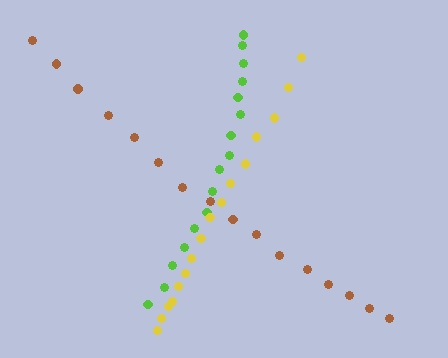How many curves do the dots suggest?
There are 3 distinct paths.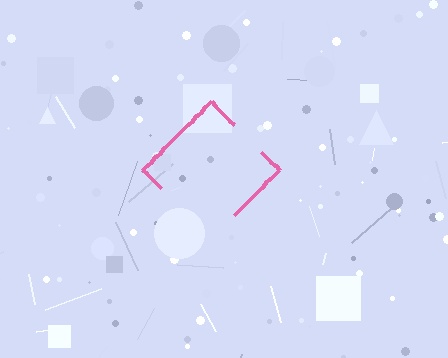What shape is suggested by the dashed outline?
The dashed outline suggests a diamond.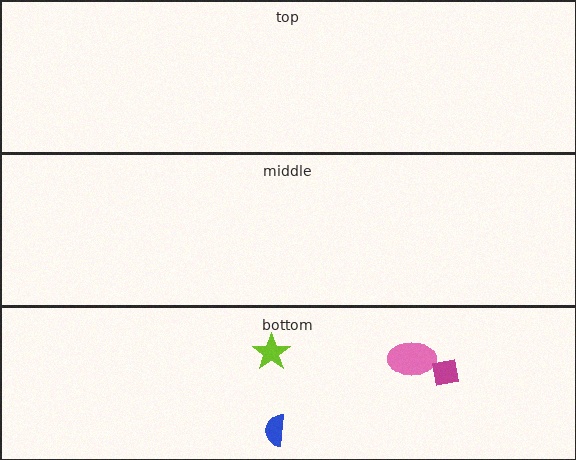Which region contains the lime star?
The bottom region.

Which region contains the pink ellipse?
The bottom region.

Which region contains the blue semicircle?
The bottom region.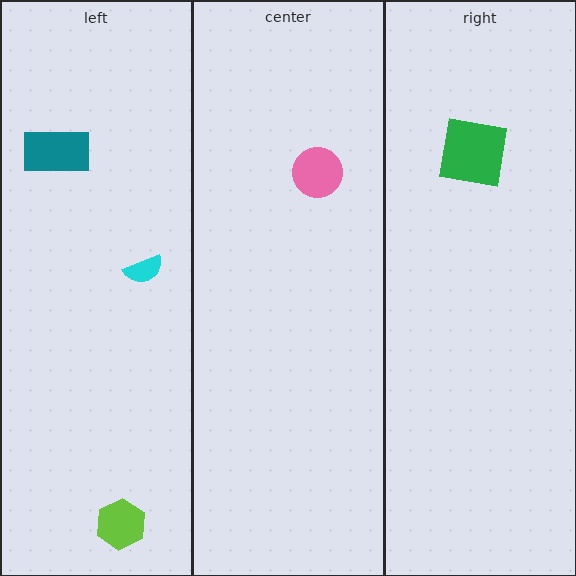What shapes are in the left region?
The lime hexagon, the cyan semicircle, the teal rectangle.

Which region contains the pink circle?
The center region.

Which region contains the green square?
The right region.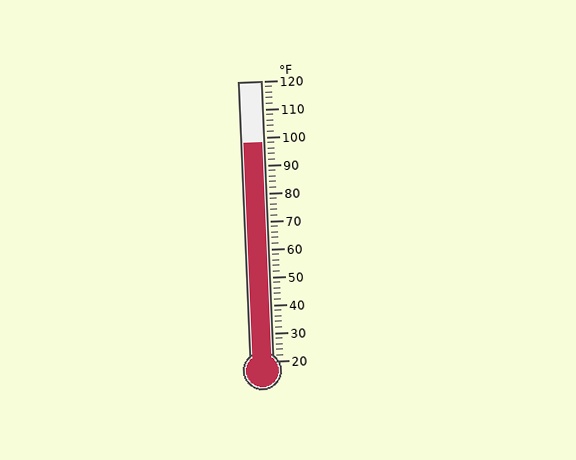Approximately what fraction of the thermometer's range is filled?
The thermometer is filled to approximately 80% of its range.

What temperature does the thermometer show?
The thermometer shows approximately 98°F.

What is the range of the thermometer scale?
The thermometer scale ranges from 20°F to 120°F.